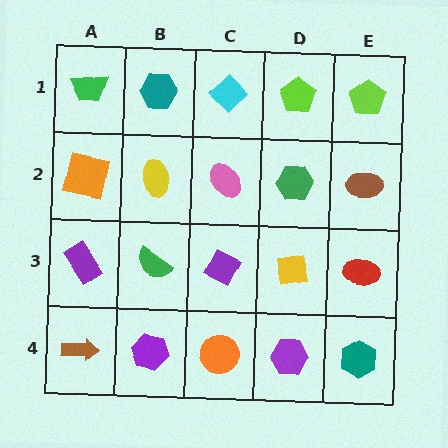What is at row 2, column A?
An orange square.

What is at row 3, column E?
A red ellipse.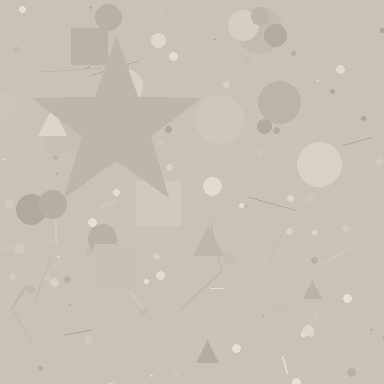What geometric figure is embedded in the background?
A star is embedded in the background.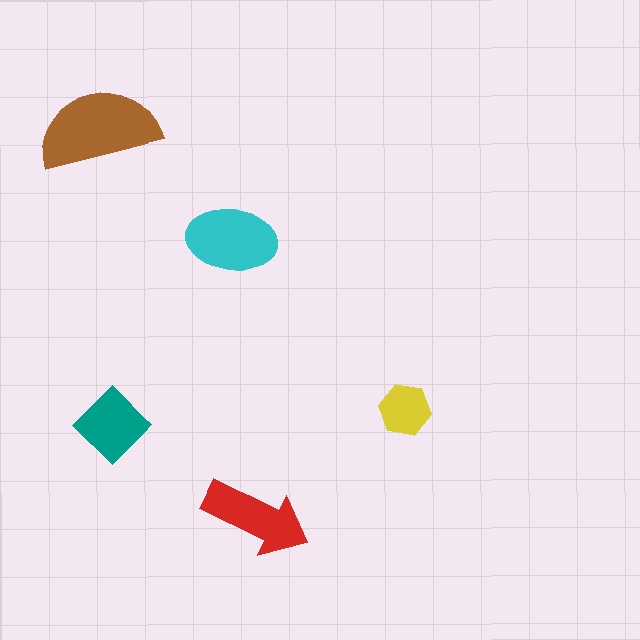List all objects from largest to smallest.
The brown semicircle, the cyan ellipse, the red arrow, the teal diamond, the yellow hexagon.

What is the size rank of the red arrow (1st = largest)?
3rd.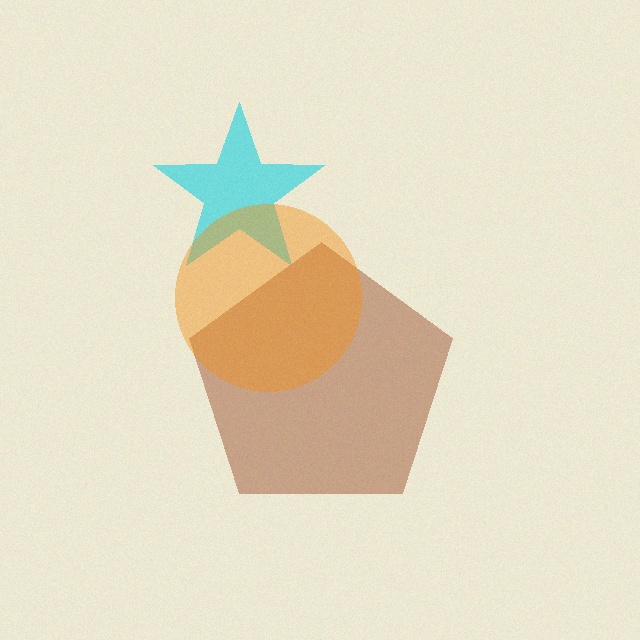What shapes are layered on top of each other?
The layered shapes are: a brown pentagon, a cyan star, an orange circle.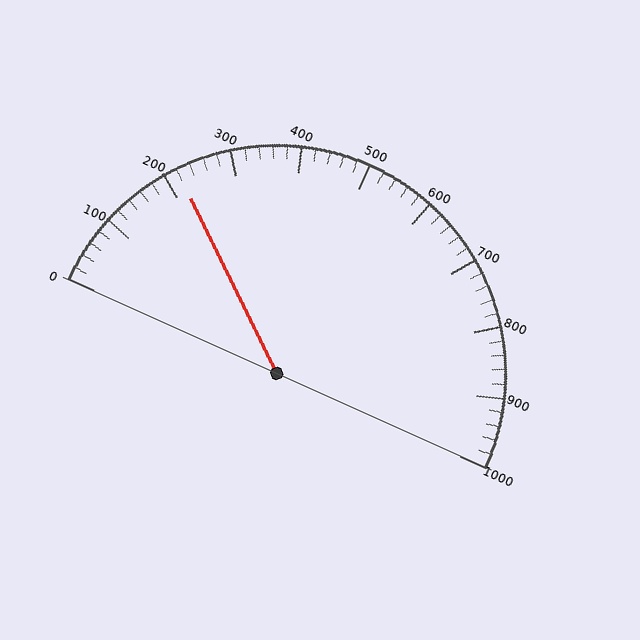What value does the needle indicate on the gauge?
The needle indicates approximately 220.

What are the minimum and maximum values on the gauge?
The gauge ranges from 0 to 1000.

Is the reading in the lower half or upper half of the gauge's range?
The reading is in the lower half of the range (0 to 1000).